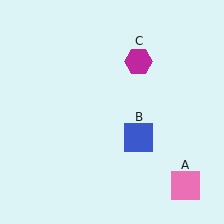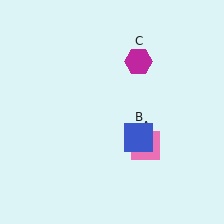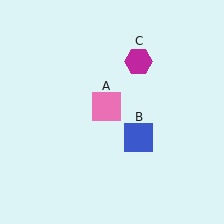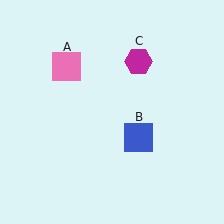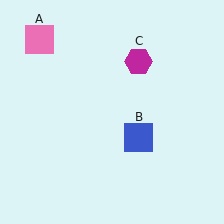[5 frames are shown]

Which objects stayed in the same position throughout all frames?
Blue square (object B) and magenta hexagon (object C) remained stationary.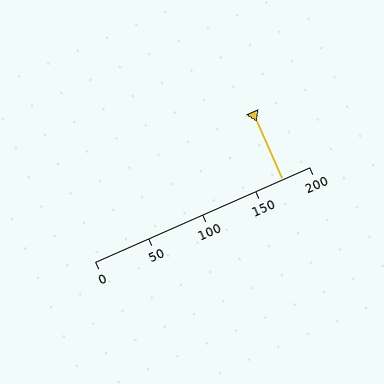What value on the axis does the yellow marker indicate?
The marker indicates approximately 175.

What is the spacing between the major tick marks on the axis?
The major ticks are spaced 50 apart.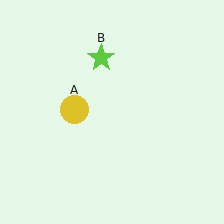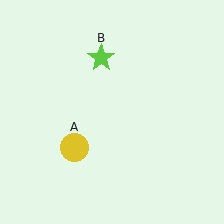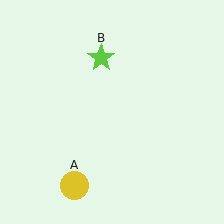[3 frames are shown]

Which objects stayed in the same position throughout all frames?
Lime star (object B) remained stationary.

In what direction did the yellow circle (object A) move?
The yellow circle (object A) moved down.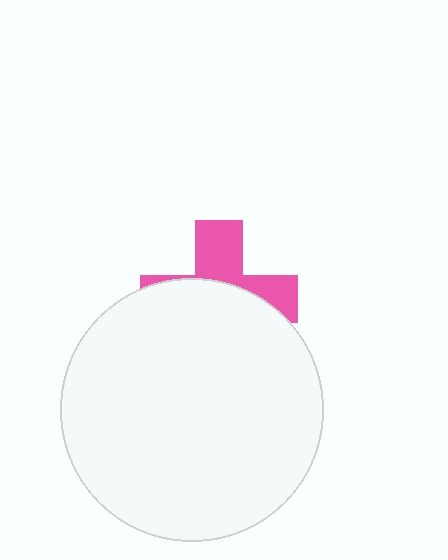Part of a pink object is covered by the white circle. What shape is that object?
It is a cross.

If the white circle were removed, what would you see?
You would see the complete pink cross.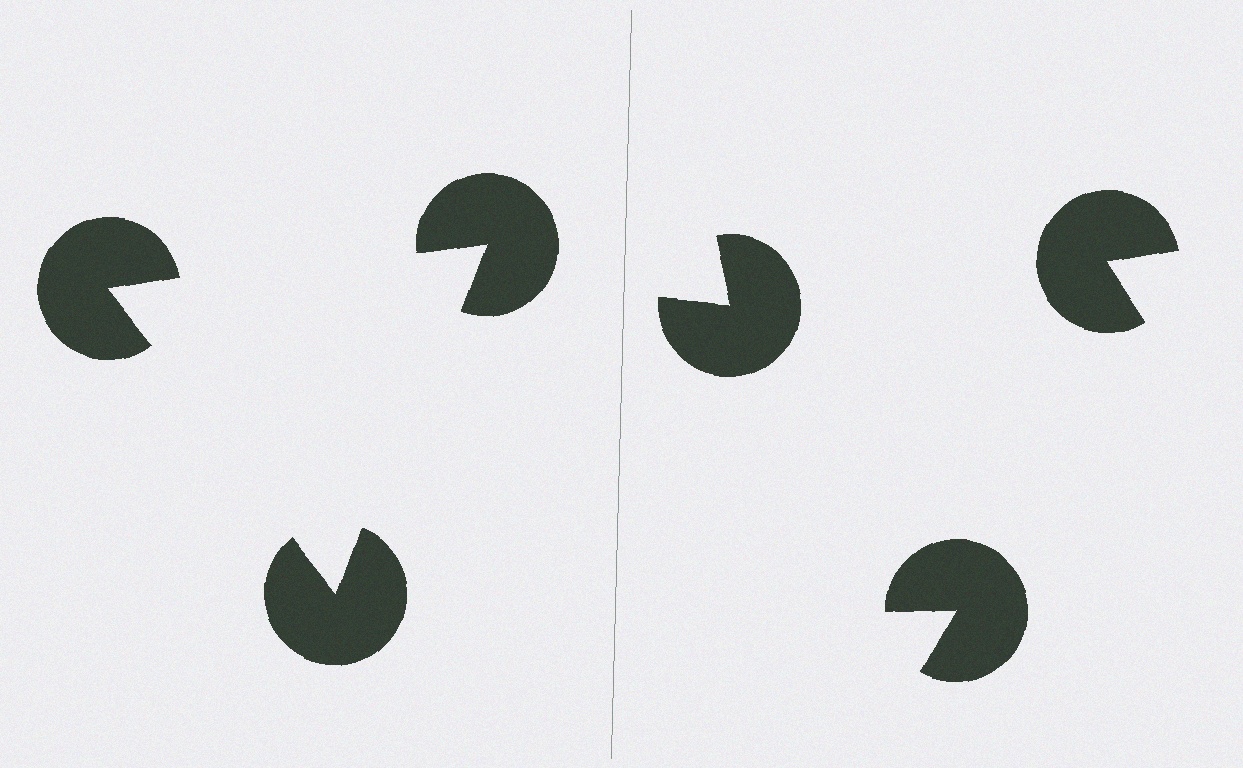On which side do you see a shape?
An illusory triangle appears on the left side. On the right side the wedge cuts are rotated, so no coherent shape forms.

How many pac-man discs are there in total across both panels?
6 — 3 on each side.